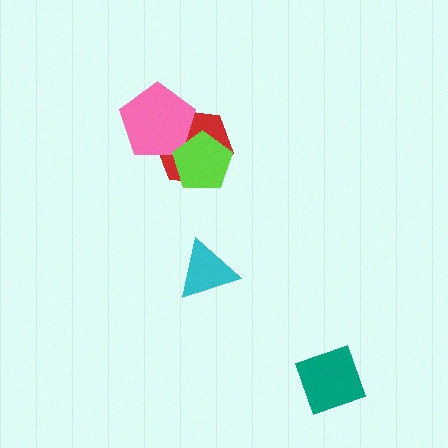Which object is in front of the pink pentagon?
The lime pentagon is in front of the pink pentagon.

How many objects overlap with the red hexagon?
2 objects overlap with the red hexagon.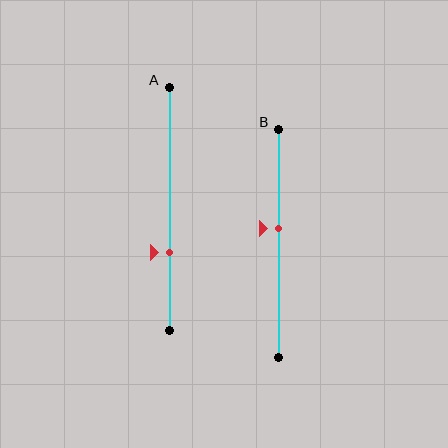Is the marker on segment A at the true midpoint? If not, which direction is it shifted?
No, the marker on segment A is shifted downward by about 18% of the segment length.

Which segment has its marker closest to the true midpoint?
Segment B has its marker closest to the true midpoint.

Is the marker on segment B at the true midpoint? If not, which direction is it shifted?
No, the marker on segment B is shifted upward by about 6% of the segment length.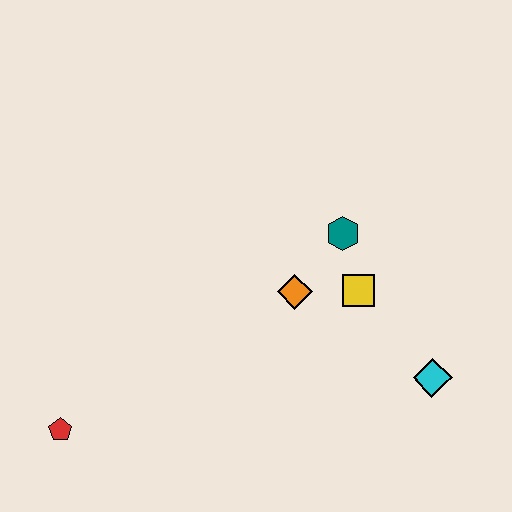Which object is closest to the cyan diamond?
The yellow square is closest to the cyan diamond.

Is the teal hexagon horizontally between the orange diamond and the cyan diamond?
Yes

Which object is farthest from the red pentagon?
The cyan diamond is farthest from the red pentagon.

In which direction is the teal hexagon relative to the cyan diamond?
The teal hexagon is above the cyan diamond.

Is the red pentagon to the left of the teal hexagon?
Yes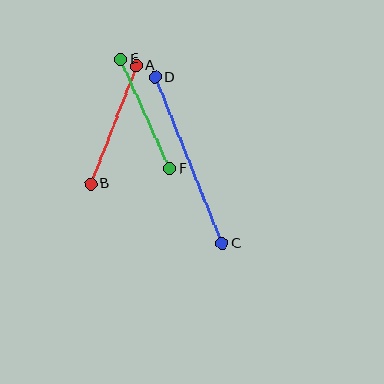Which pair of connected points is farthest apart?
Points C and D are farthest apart.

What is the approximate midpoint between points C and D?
The midpoint is at approximately (188, 160) pixels.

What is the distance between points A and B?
The distance is approximately 127 pixels.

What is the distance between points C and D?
The distance is approximately 179 pixels.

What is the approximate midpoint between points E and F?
The midpoint is at approximately (145, 114) pixels.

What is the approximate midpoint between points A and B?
The midpoint is at approximately (114, 125) pixels.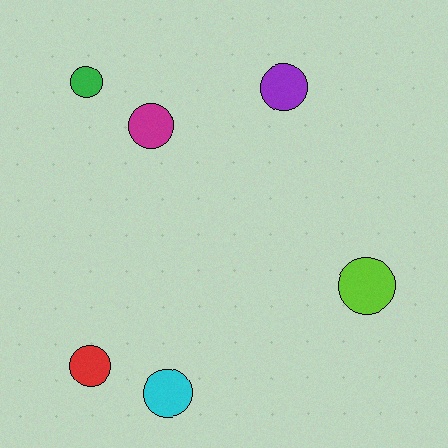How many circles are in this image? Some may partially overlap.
There are 6 circles.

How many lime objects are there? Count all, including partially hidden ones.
There is 1 lime object.